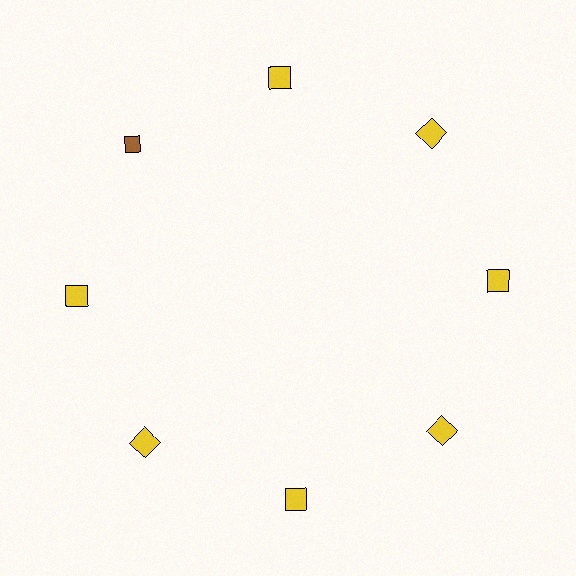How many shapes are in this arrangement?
There are 8 shapes arranged in a ring pattern.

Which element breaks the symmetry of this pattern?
The brown diamond at roughly the 10 o'clock position breaks the symmetry. All other shapes are yellow squares.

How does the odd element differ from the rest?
It differs in both color (brown instead of yellow) and shape (diamond instead of square).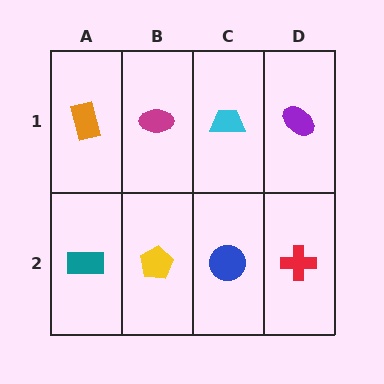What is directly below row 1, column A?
A teal rectangle.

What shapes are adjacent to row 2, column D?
A purple ellipse (row 1, column D), a blue circle (row 2, column C).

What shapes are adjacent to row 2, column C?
A cyan trapezoid (row 1, column C), a yellow pentagon (row 2, column B), a red cross (row 2, column D).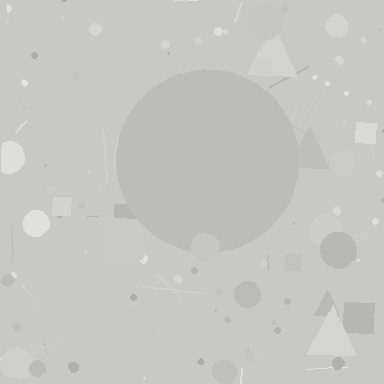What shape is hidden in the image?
A circle is hidden in the image.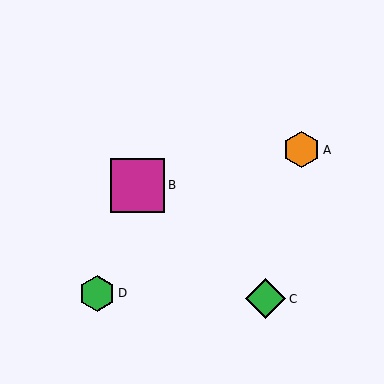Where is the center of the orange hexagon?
The center of the orange hexagon is at (302, 150).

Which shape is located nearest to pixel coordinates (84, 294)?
The green hexagon (labeled D) at (97, 293) is nearest to that location.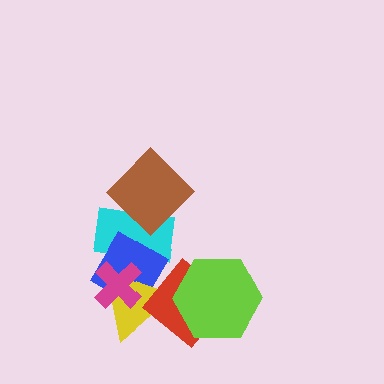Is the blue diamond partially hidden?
Yes, it is partially covered by another shape.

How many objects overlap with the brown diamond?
1 object overlaps with the brown diamond.